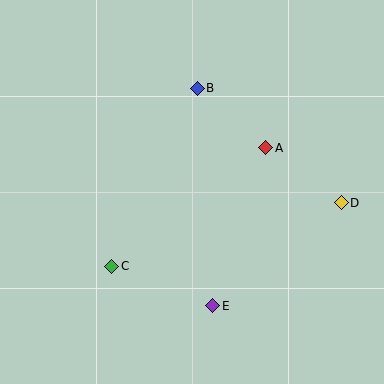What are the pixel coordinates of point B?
Point B is at (197, 88).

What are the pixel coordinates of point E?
Point E is at (213, 306).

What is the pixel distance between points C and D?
The distance between C and D is 238 pixels.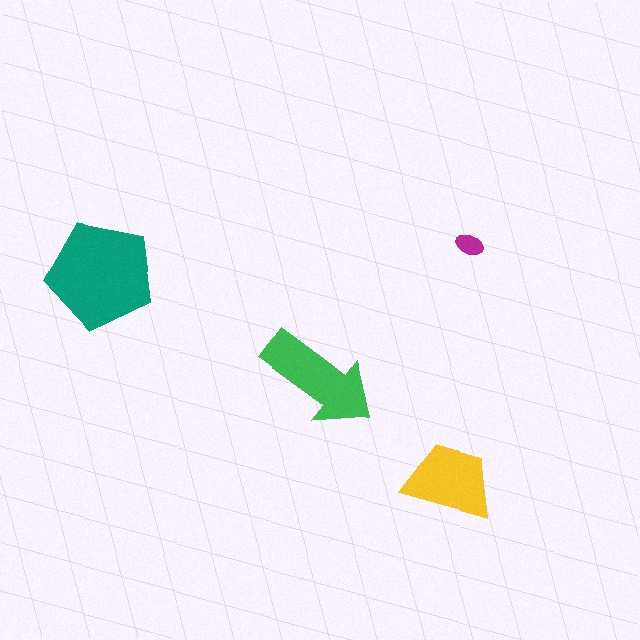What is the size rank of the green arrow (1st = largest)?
2nd.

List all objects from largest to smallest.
The teal pentagon, the green arrow, the yellow trapezoid, the magenta ellipse.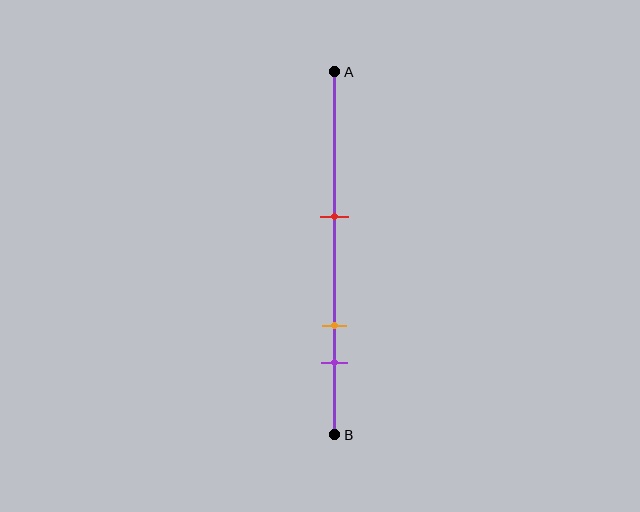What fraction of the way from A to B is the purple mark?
The purple mark is approximately 80% (0.8) of the way from A to B.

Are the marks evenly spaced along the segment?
No, the marks are not evenly spaced.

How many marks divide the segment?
There are 3 marks dividing the segment.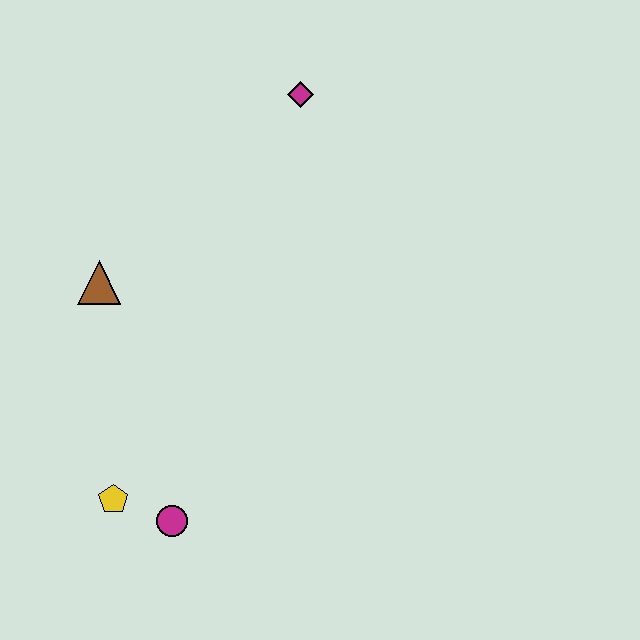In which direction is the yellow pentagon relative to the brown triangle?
The yellow pentagon is below the brown triangle.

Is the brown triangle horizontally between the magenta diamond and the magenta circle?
No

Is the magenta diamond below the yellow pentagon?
No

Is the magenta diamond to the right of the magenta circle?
Yes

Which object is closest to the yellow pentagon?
The magenta circle is closest to the yellow pentagon.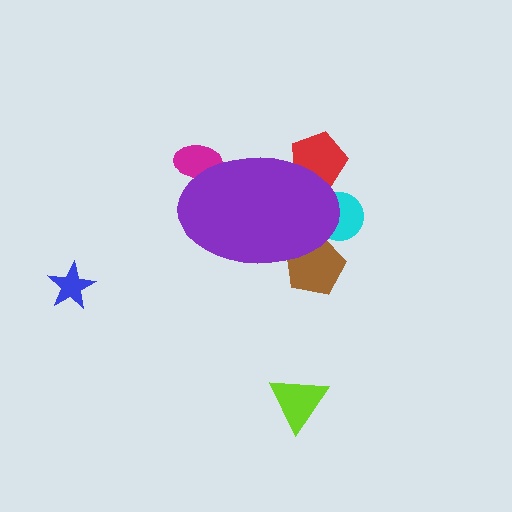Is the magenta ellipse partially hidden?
Yes, the magenta ellipse is partially hidden behind the purple ellipse.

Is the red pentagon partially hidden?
Yes, the red pentagon is partially hidden behind the purple ellipse.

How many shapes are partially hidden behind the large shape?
4 shapes are partially hidden.